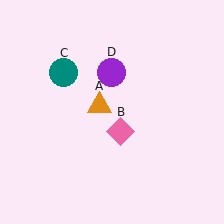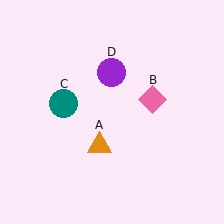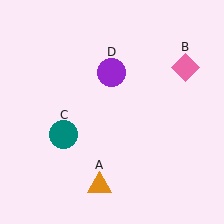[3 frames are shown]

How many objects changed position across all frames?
3 objects changed position: orange triangle (object A), pink diamond (object B), teal circle (object C).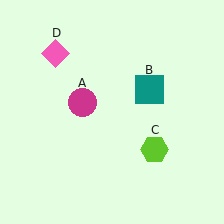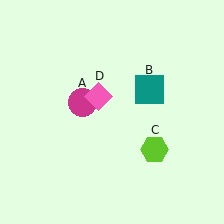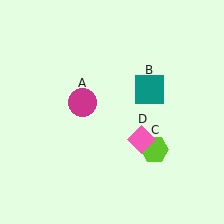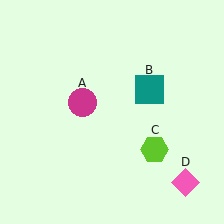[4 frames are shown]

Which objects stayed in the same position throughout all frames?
Magenta circle (object A) and teal square (object B) and lime hexagon (object C) remained stationary.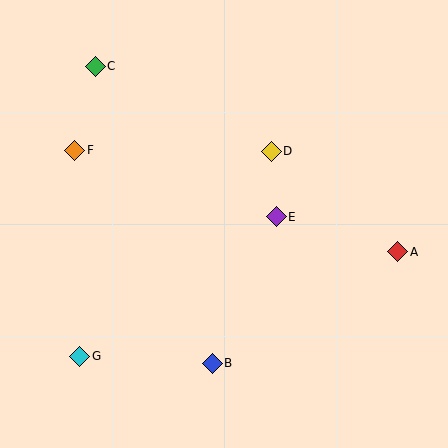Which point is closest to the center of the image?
Point E at (276, 217) is closest to the center.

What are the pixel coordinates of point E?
Point E is at (276, 217).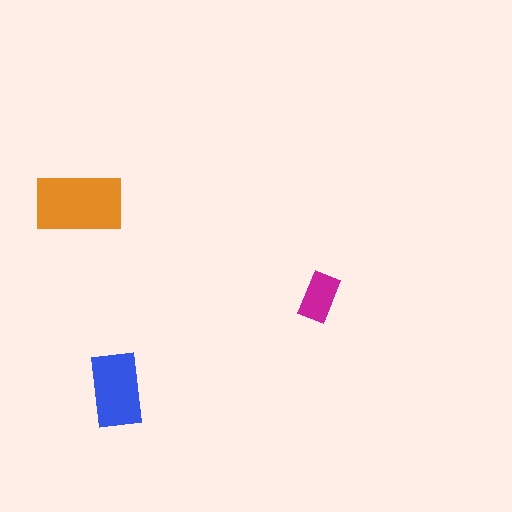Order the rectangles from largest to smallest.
the orange one, the blue one, the magenta one.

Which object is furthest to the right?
The magenta rectangle is rightmost.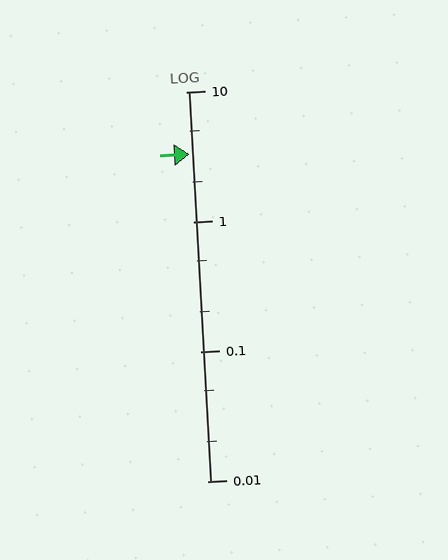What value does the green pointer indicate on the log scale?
The pointer indicates approximately 3.3.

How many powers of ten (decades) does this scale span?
The scale spans 3 decades, from 0.01 to 10.